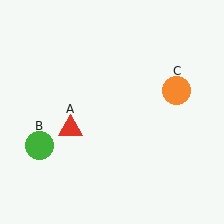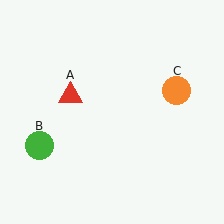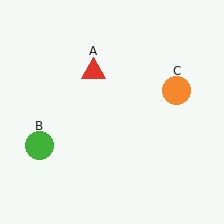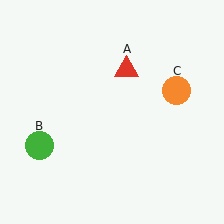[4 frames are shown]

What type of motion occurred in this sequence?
The red triangle (object A) rotated clockwise around the center of the scene.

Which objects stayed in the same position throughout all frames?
Green circle (object B) and orange circle (object C) remained stationary.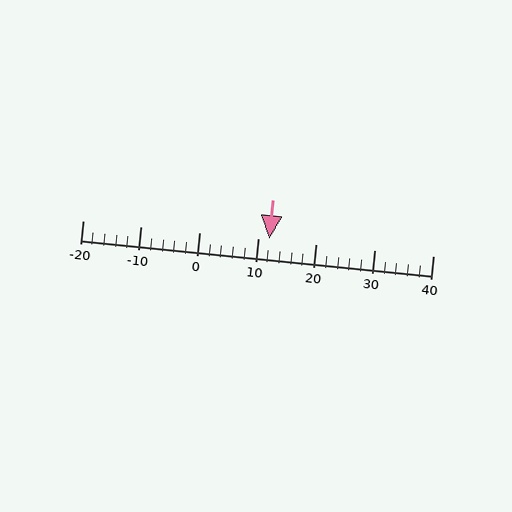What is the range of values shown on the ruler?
The ruler shows values from -20 to 40.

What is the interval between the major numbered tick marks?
The major tick marks are spaced 10 units apart.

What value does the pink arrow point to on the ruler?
The pink arrow points to approximately 12.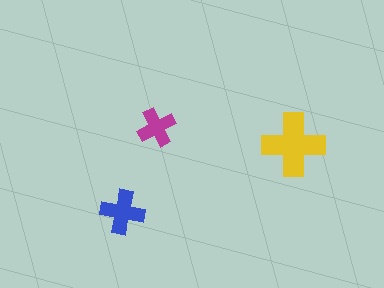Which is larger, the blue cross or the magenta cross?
The blue one.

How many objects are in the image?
There are 3 objects in the image.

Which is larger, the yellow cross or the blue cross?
The yellow one.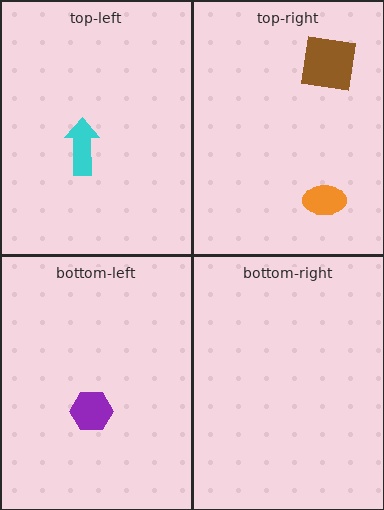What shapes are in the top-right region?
The orange ellipse, the brown square.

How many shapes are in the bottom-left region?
1.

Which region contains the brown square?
The top-right region.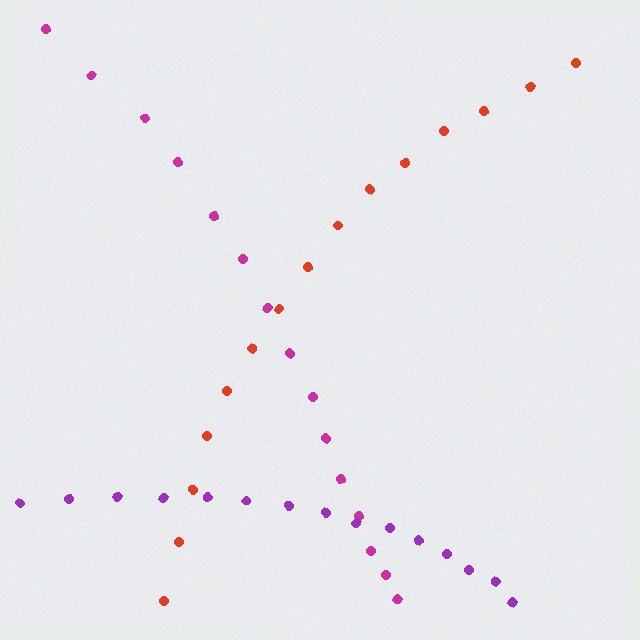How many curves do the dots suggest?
There are 3 distinct paths.